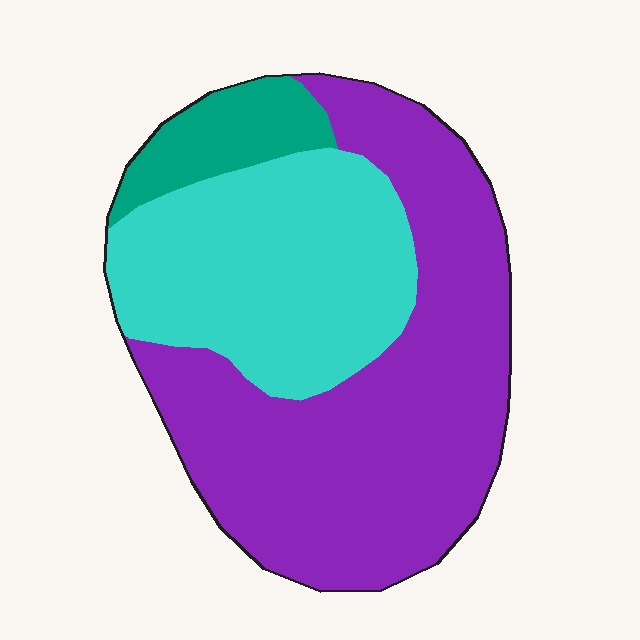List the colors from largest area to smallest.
From largest to smallest: purple, cyan, teal.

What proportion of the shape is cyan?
Cyan covers roughly 35% of the shape.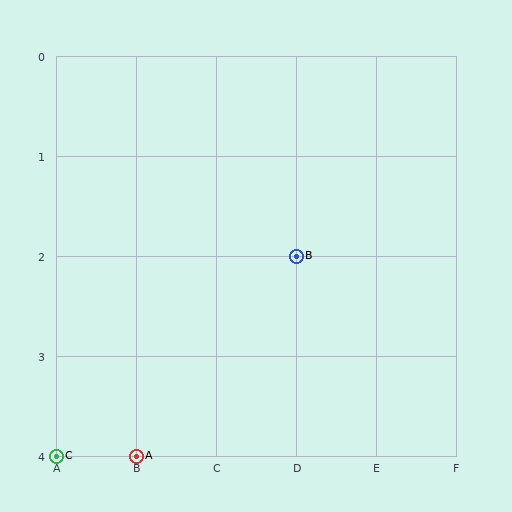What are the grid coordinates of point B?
Point B is at grid coordinates (D, 2).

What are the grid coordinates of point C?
Point C is at grid coordinates (A, 4).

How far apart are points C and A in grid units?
Points C and A are 1 column apart.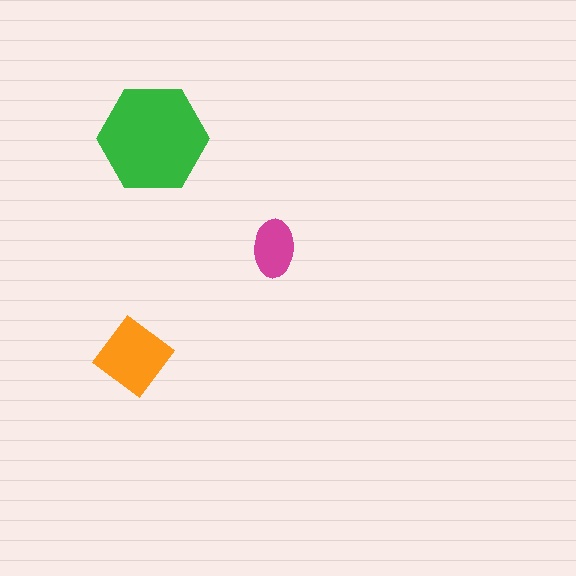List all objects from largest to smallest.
The green hexagon, the orange diamond, the magenta ellipse.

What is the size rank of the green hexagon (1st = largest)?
1st.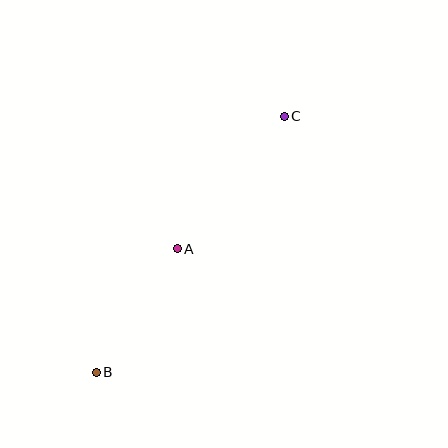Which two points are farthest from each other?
Points B and C are farthest from each other.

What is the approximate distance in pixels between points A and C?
The distance between A and C is approximately 170 pixels.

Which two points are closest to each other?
Points A and B are closest to each other.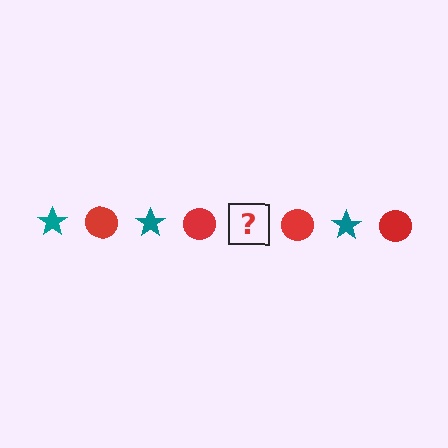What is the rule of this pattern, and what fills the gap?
The rule is that the pattern alternates between teal star and red circle. The gap should be filled with a teal star.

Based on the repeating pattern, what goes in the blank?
The blank should be a teal star.